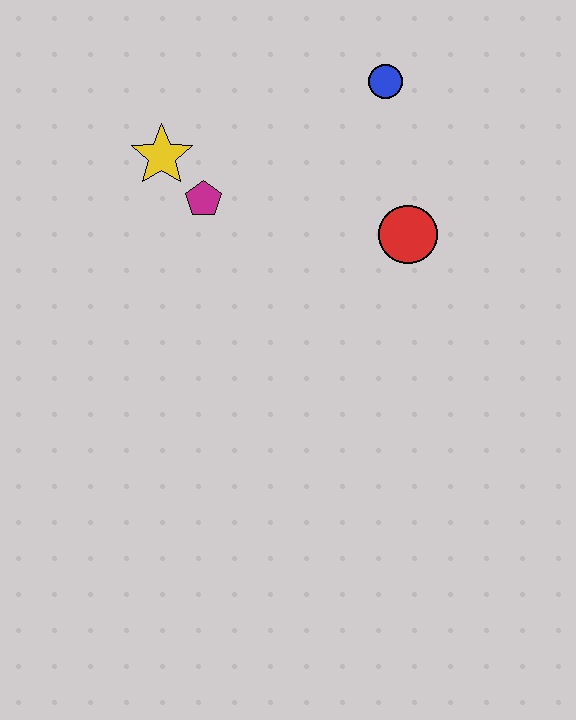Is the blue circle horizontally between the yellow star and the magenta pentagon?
No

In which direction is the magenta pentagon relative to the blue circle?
The magenta pentagon is to the left of the blue circle.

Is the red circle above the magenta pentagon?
No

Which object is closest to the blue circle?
The red circle is closest to the blue circle.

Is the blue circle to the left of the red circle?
Yes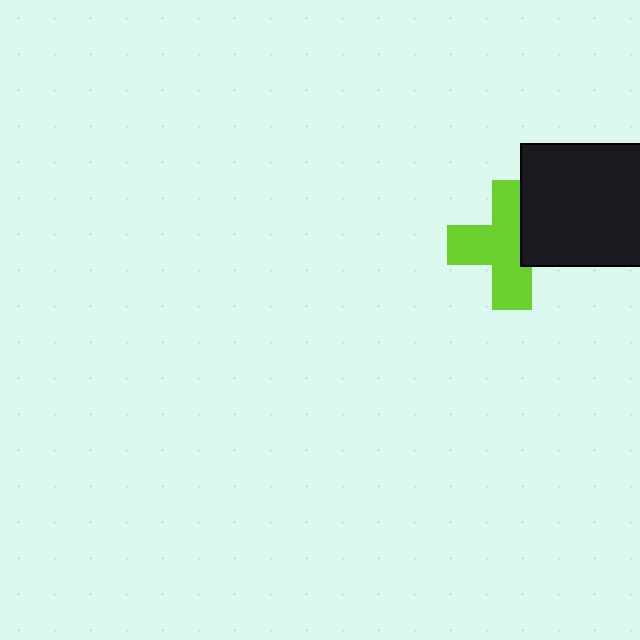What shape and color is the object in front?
The object in front is a black square.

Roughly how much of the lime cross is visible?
Most of it is visible (roughly 67%).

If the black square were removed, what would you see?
You would see the complete lime cross.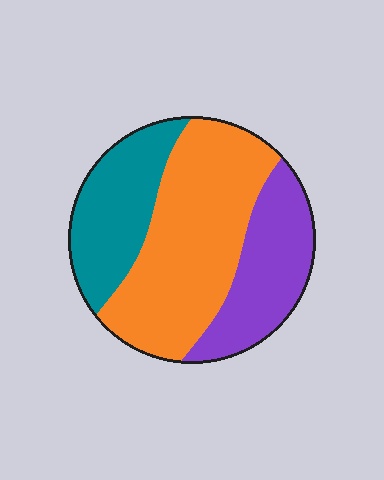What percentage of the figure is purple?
Purple takes up about one quarter (1/4) of the figure.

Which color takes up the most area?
Orange, at roughly 50%.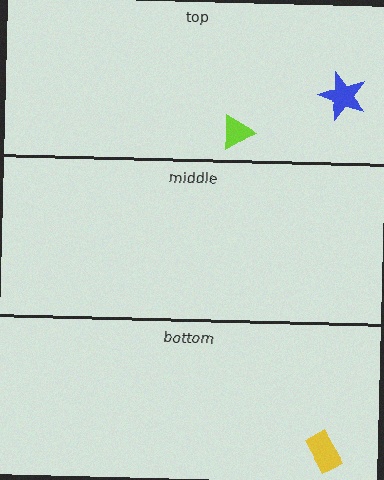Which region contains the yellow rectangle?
The bottom region.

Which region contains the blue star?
The top region.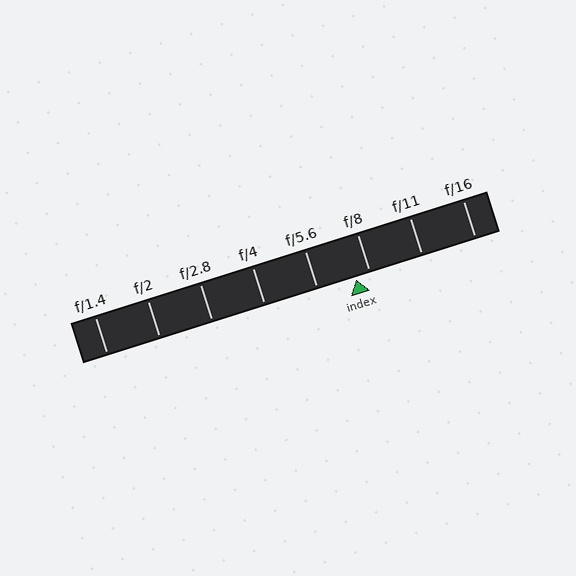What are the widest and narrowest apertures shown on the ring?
The widest aperture shown is f/1.4 and the narrowest is f/16.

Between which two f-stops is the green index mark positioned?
The index mark is between f/5.6 and f/8.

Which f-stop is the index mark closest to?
The index mark is closest to f/8.